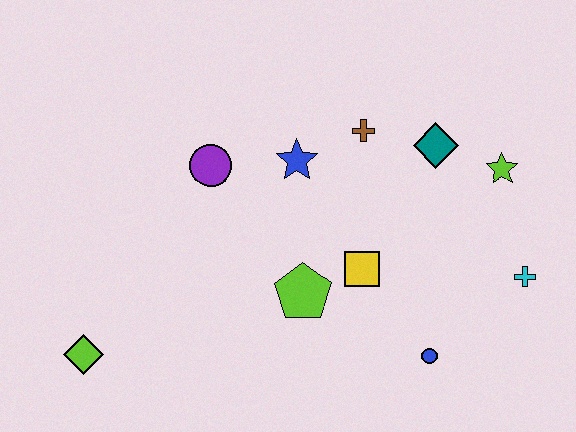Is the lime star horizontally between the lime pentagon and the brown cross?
No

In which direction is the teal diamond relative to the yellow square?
The teal diamond is above the yellow square.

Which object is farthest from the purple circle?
The cyan cross is farthest from the purple circle.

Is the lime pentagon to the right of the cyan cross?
No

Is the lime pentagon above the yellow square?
No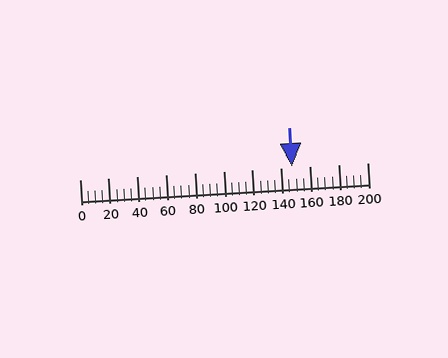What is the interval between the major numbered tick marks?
The major tick marks are spaced 20 units apart.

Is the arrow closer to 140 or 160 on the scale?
The arrow is closer to 140.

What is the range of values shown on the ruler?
The ruler shows values from 0 to 200.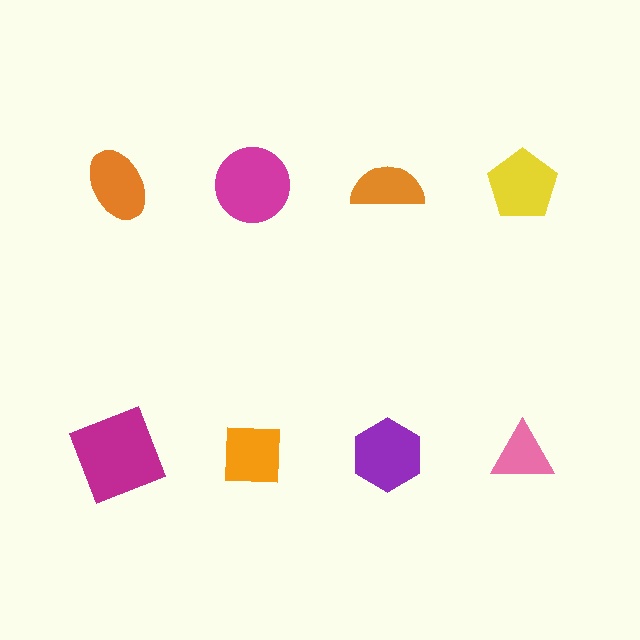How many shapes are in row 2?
4 shapes.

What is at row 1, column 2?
A magenta circle.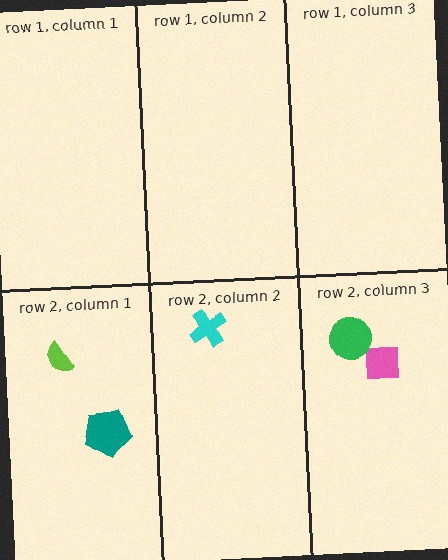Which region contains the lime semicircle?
The row 2, column 1 region.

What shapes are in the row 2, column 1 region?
The lime semicircle, the teal pentagon.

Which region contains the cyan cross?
The row 2, column 2 region.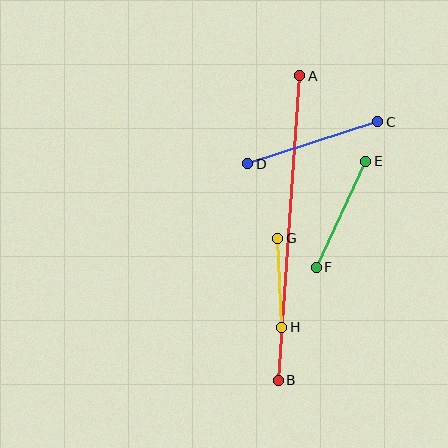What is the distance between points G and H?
The distance is approximately 89 pixels.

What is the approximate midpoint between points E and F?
The midpoint is at approximately (341, 214) pixels.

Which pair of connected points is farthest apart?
Points A and B are farthest apart.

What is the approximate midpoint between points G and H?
The midpoint is at approximately (280, 283) pixels.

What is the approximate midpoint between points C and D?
The midpoint is at approximately (313, 143) pixels.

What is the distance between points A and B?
The distance is approximately 305 pixels.